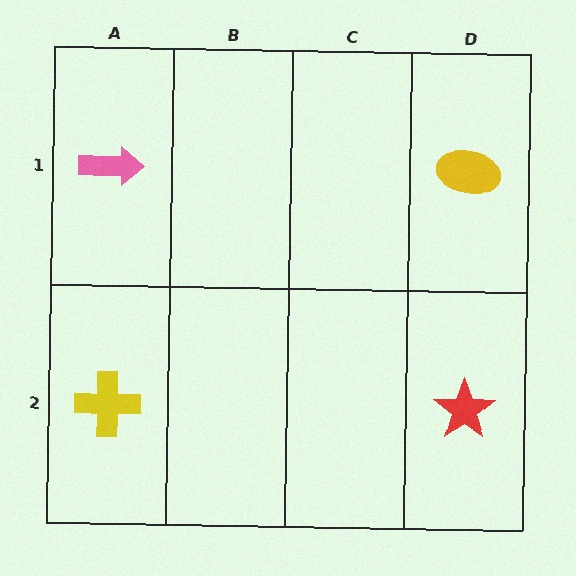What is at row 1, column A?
A pink arrow.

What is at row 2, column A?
A yellow cross.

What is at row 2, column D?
A red star.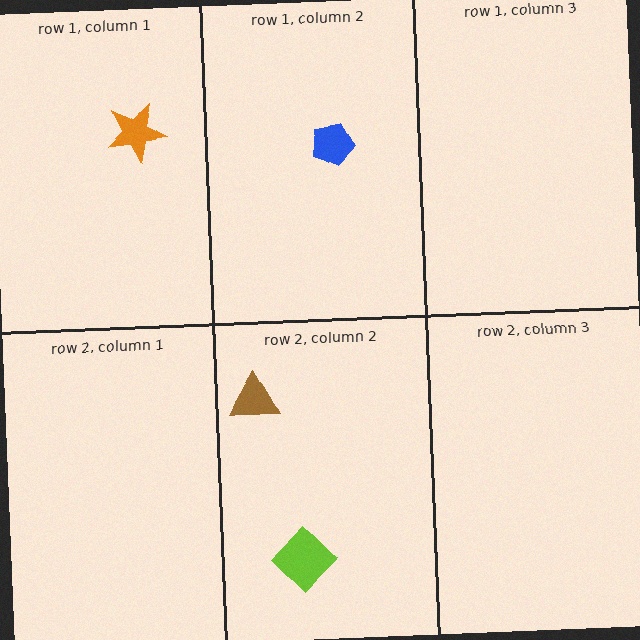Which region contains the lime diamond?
The row 2, column 2 region.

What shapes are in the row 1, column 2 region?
The blue pentagon.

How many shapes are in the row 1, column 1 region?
1.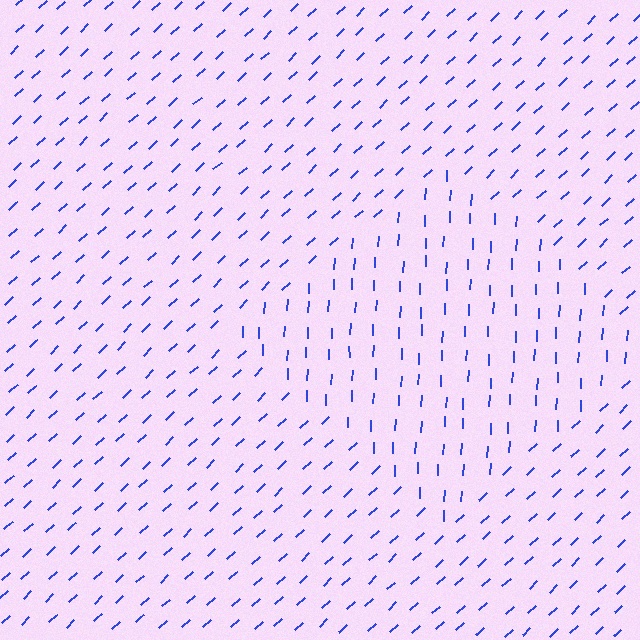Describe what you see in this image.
The image is filled with small blue line segments. A diamond region in the image has lines oriented differently from the surrounding lines, creating a visible texture boundary.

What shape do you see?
I see a diamond.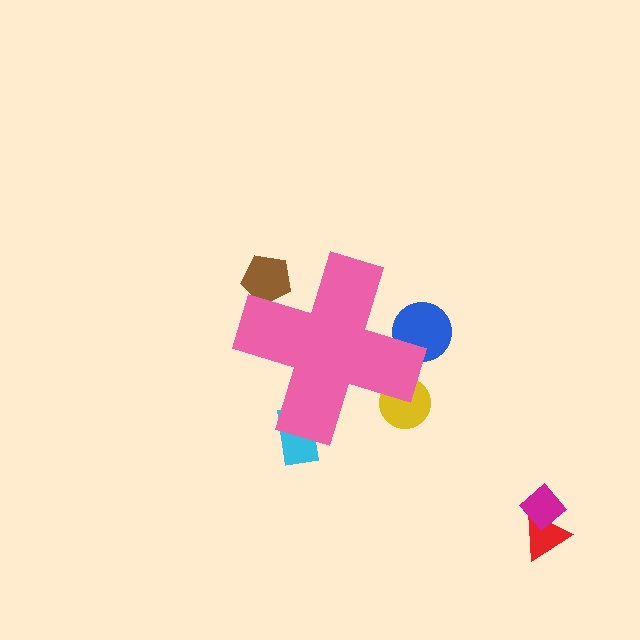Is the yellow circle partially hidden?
Yes, the yellow circle is partially hidden behind the pink cross.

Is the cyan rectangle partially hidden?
Yes, the cyan rectangle is partially hidden behind the pink cross.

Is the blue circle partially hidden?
Yes, the blue circle is partially hidden behind the pink cross.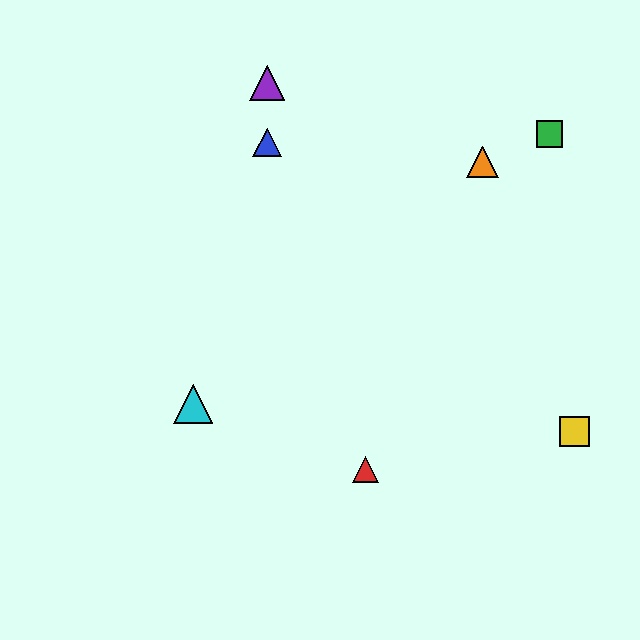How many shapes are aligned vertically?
2 shapes (the blue triangle, the purple triangle) are aligned vertically.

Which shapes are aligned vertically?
The blue triangle, the purple triangle are aligned vertically.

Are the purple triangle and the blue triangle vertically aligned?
Yes, both are at x≈267.